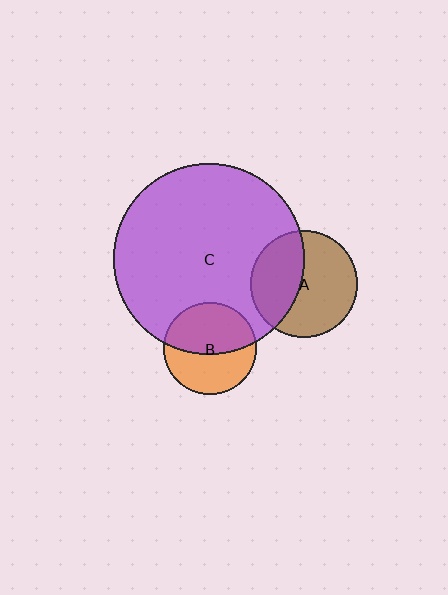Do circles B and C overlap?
Yes.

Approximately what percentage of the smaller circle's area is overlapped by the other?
Approximately 55%.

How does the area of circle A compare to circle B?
Approximately 1.3 times.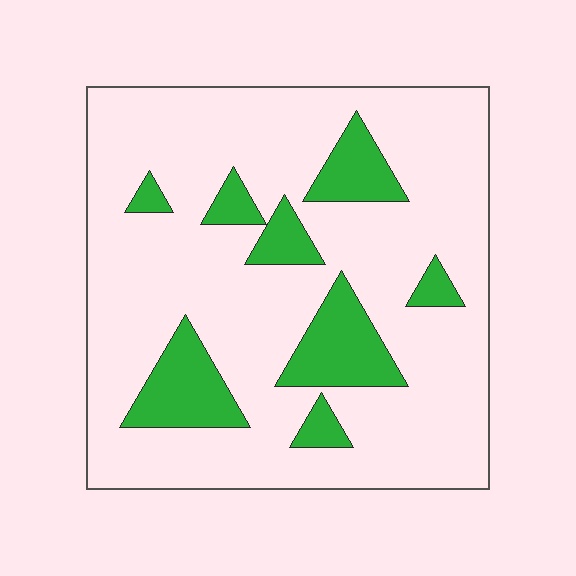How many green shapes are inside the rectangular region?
8.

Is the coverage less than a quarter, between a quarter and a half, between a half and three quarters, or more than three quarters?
Less than a quarter.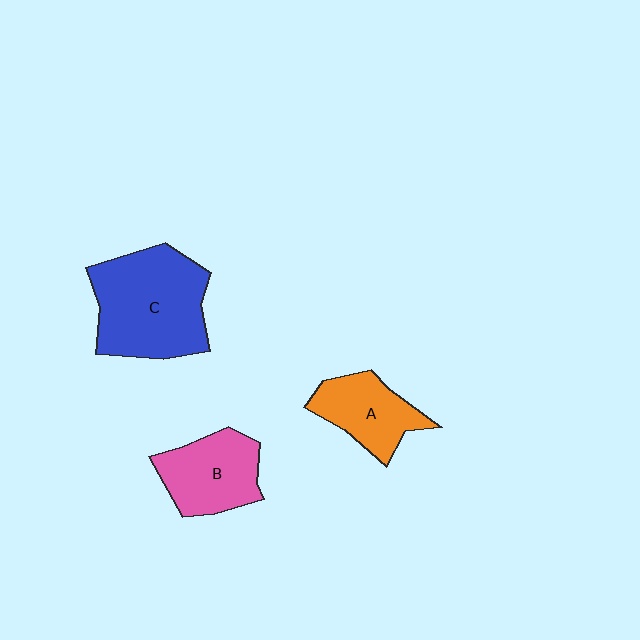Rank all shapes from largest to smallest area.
From largest to smallest: C (blue), B (pink), A (orange).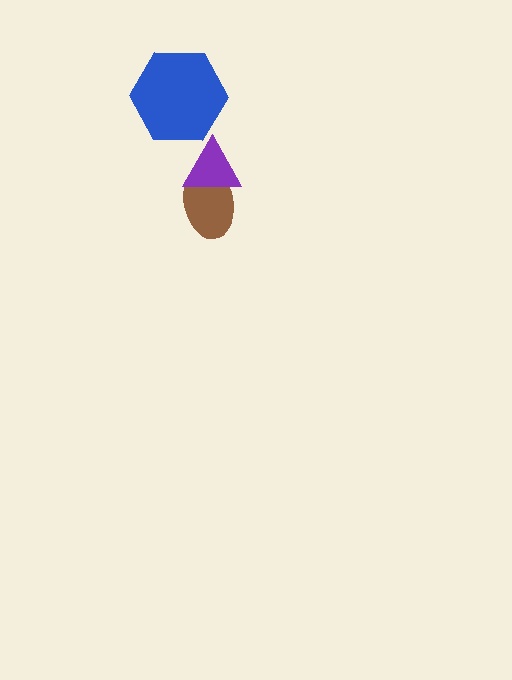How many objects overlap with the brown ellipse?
1 object overlaps with the brown ellipse.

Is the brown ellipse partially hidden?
Yes, it is partially covered by another shape.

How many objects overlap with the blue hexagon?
0 objects overlap with the blue hexagon.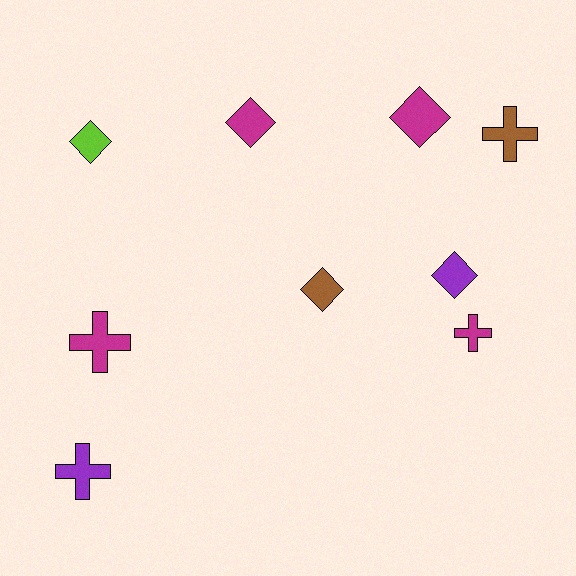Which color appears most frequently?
Magenta, with 4 objects.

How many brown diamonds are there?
There is 1 brown diamond.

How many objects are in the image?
There are 9 objects.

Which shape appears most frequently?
Diamond, with 5 objects.